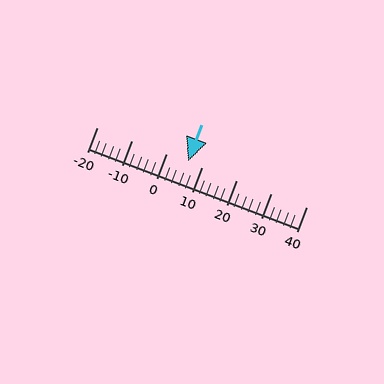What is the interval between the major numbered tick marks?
The major tick marks are spaced 10 units apart.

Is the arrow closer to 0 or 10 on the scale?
The arrow is closer to 10.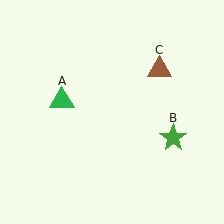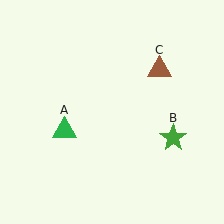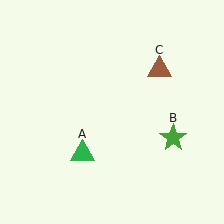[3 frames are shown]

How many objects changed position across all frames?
1 object changed position: green triangle (object A).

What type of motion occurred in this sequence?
The green triangle (object A) rotated counterclockwise around the center of the scene.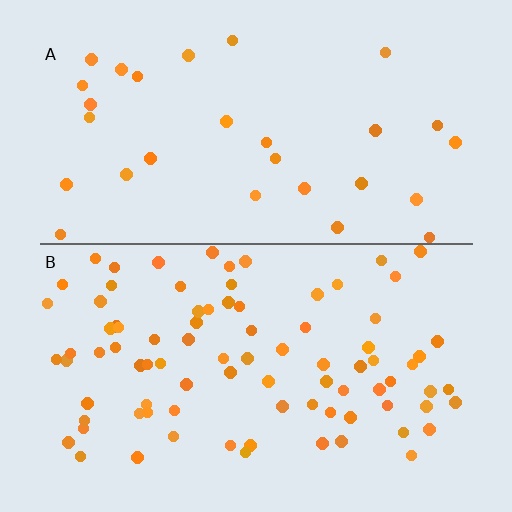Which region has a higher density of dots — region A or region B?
B (the bottom).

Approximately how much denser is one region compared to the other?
Approximately 2.9× — region B over region A.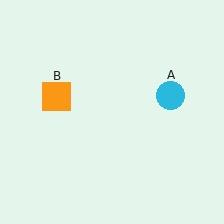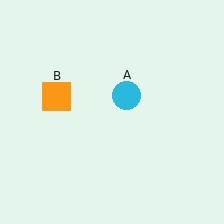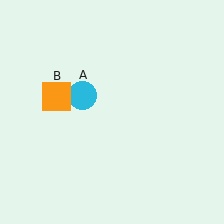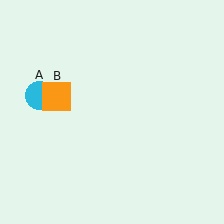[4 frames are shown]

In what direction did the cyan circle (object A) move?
The cyan circle (object A) moved left.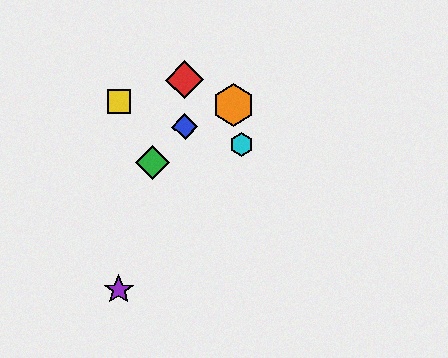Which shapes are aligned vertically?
The red diamond, the blue diamond are aligned vertically.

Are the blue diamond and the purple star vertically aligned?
No, the blue diamond is at x≈185 and the purple star is at x≈119.